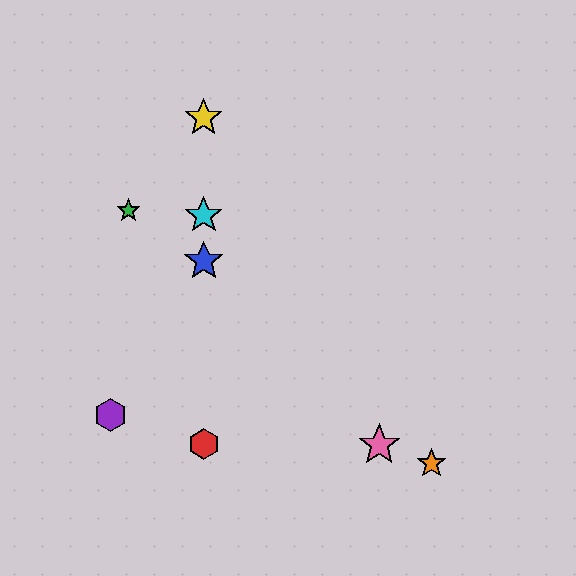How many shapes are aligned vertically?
4 shapes (the red hexagon, the blue star, the yellow star, the cyan star) are aligned vertically.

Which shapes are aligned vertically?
The red hexagon, the blue star, the yellow star, the cyan star are aligned vertically.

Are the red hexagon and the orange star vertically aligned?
No, the red hexagon is at x≈204 and the orange star is at x≈431.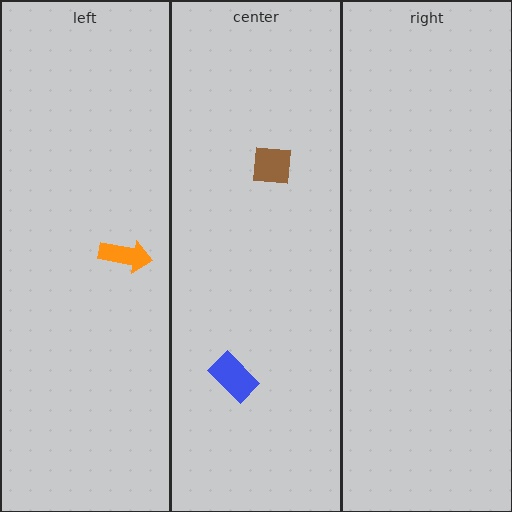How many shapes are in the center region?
2.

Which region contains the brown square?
The center region.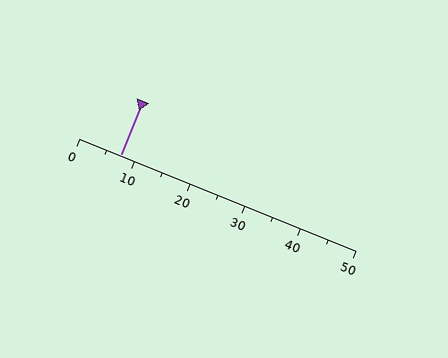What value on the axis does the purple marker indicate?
The marker indicates approximately 7.5.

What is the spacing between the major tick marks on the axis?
The major ticks are spaced 10 apart.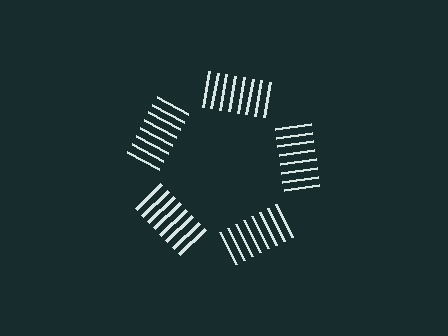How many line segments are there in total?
40 — 8 along each of the 5 edges.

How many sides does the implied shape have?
5 sides — the line-ends trace a pentagon.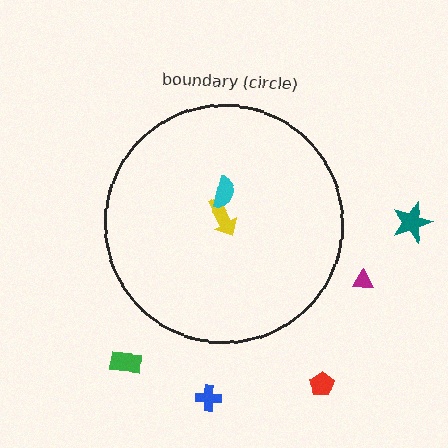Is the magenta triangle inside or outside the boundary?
Outside.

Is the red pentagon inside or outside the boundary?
Outside.